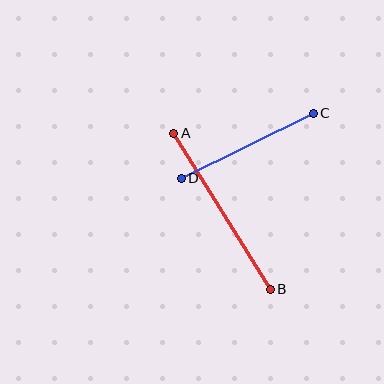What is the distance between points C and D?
The distance is approximately 147 pixels.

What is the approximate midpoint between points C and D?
The midpoint is at approximately (247, 146) pixels.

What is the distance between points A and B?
The distance is approximately 183 pixels.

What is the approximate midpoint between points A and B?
The midpoint is at approximately (222, 211) pixels.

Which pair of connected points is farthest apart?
Points A and B are farthest apart.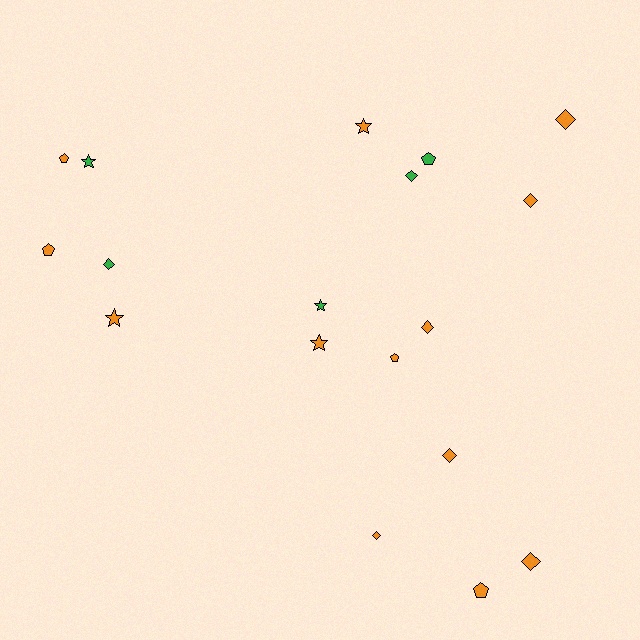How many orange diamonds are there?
There are 6 orange diamonds.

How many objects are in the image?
There are 18 objects.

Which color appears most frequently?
Orange, with 13 objects.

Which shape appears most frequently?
Diamond, with 8 objects.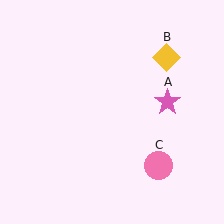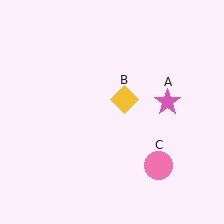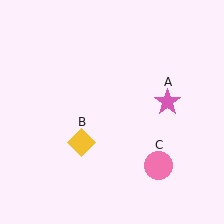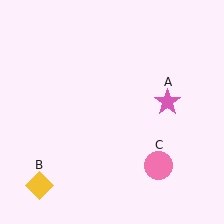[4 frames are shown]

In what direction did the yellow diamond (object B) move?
The yellow diamond (object B) moved down and to the left.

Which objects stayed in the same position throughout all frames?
Pink star (object A) and pink circle (object C) remained stationary.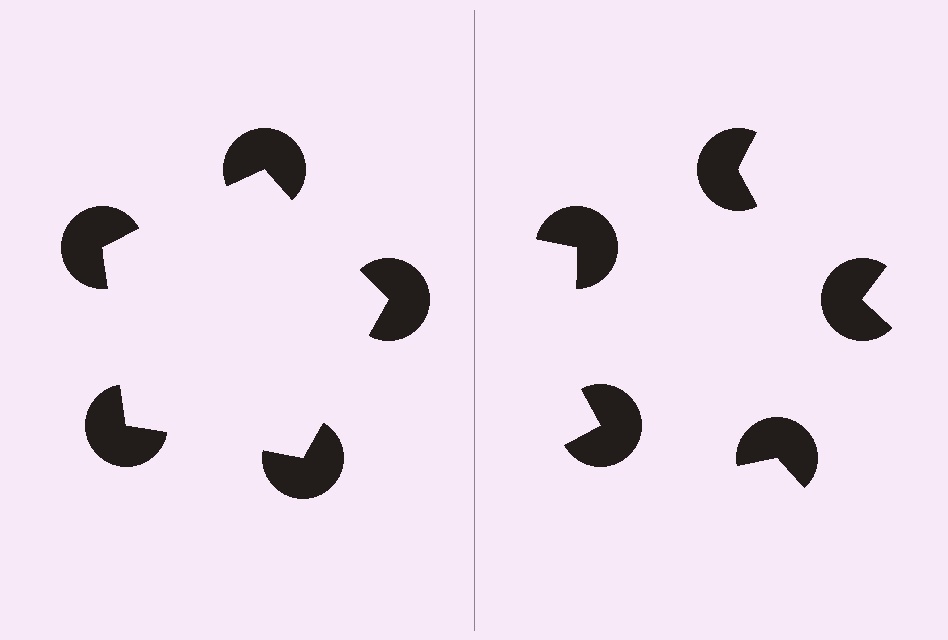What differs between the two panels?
The pac-man discs are positioned identically on both sides; only the wedge orientations differ. On the left they align to a pentagon; on the right they are misaligned.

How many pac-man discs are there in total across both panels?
10 — 5 on each side.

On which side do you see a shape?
An illusory pentagon appears on the left side. On the right side the wedge cuts are rotated, so no coherent shape forms.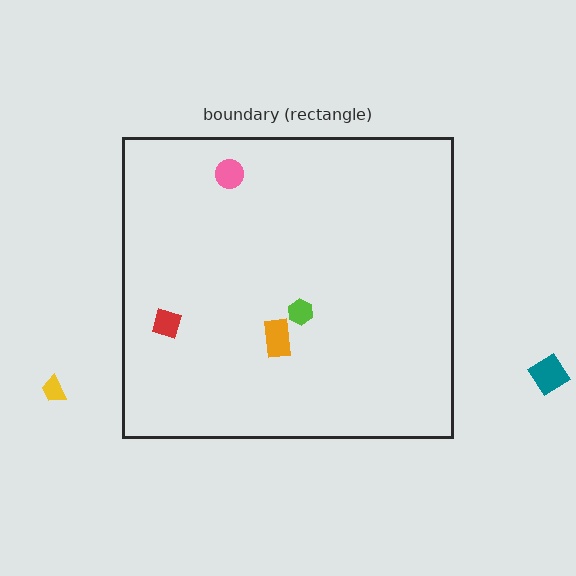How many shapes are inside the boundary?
4 inside, 2 outside.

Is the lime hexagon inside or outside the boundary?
Inside.